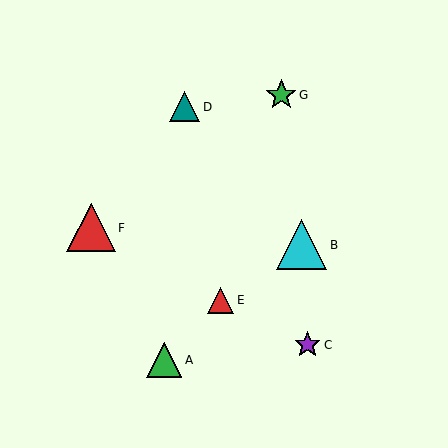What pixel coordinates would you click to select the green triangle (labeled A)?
Click at (164, 360) to select the green triangle A.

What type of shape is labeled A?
Shape A is a green triangle.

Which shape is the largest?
The cyan triangle (labeled B) is the largest.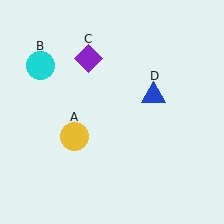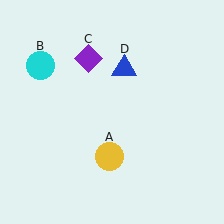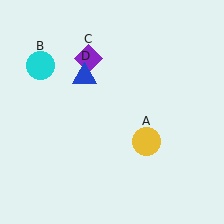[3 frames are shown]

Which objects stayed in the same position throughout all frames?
Cyan circle (object B) and purple diamond (object C) remained stationary.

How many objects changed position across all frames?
2 objects changed position: yellow circle (object A), blue triangle (object D).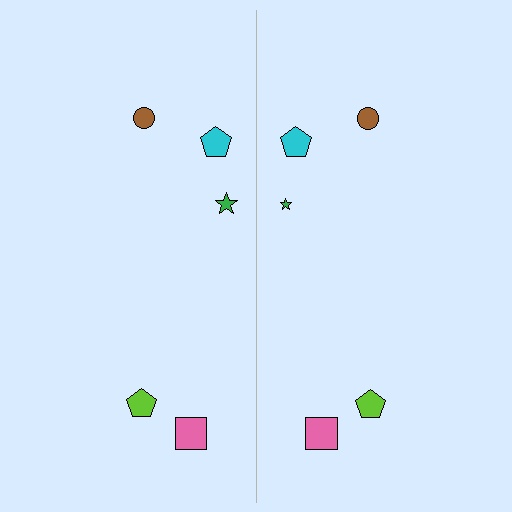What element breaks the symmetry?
The green star on the right side has a different size than its mirror counterpart.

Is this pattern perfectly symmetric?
No, the pattern is not perfectly symmetric. The green star on the right side has a different size than its mirror counterpart.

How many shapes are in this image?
There are 10 shapes in this image.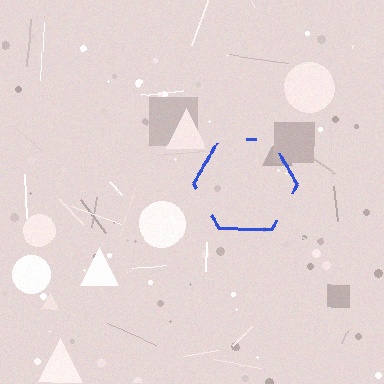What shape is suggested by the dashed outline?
The dashed outline suggests a hexagon.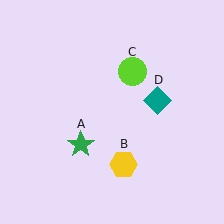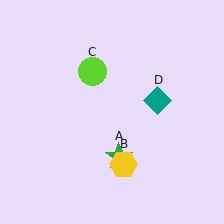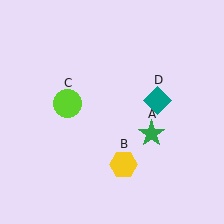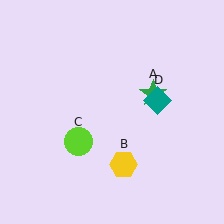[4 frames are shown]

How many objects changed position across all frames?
2 objects changed position: green star (object A), lime circle (object C).